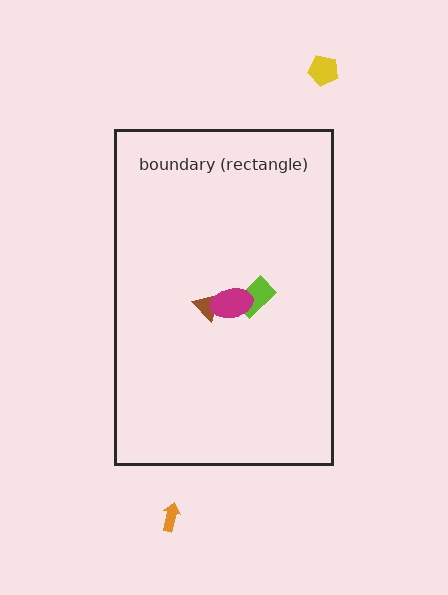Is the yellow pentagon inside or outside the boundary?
Outside.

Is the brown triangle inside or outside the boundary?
Inside.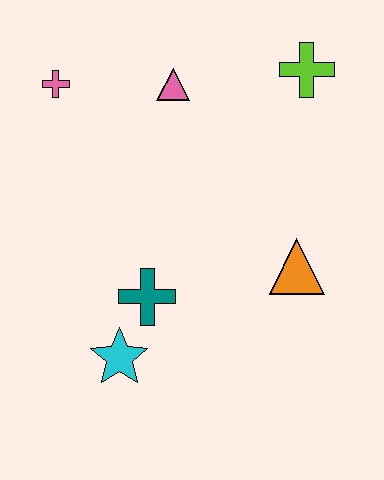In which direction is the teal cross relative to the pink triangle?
The teal cross is below the pink triangle.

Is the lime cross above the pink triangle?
Yes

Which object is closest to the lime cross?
The pink triangle is closest to the lime cross.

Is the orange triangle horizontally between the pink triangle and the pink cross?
No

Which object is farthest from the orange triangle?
The pink cross is farthest from the orange triangle.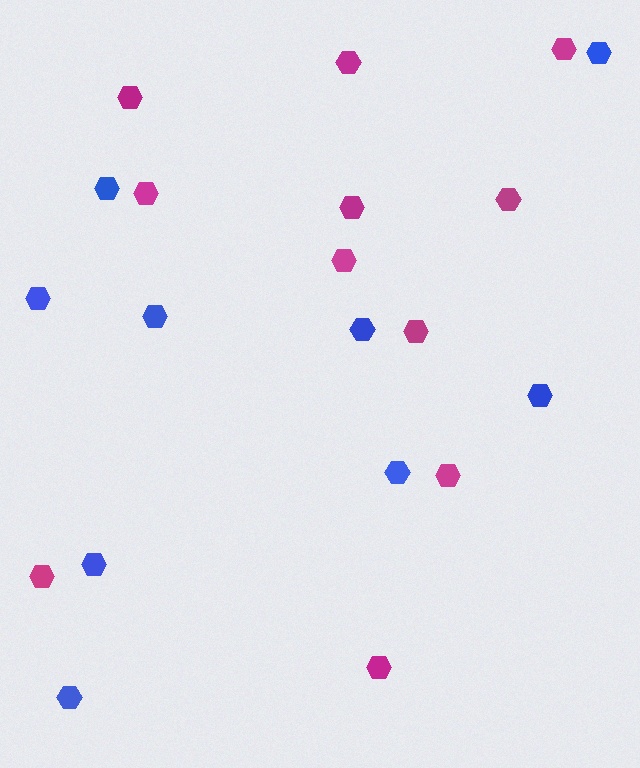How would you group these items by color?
There are 2 groups: one group of magenta hexagons (11) and one group of blue hexagons (9).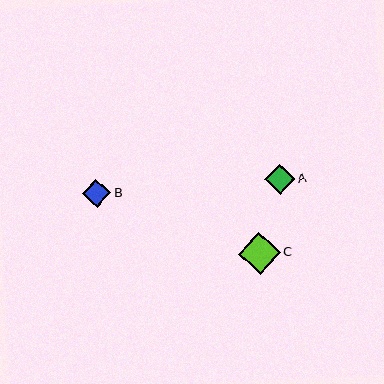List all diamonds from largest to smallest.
From largest to smallest: C, A, B.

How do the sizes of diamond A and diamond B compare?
Diamond A and diamond B are approximately the same size.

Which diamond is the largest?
Diamond C is the largest with a size of approximately 41 pixels.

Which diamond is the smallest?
Diamond B is the smallest with a size of approximately 28 pixels.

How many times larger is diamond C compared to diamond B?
Diamond C is approximately 1.5 times the size of diamond B.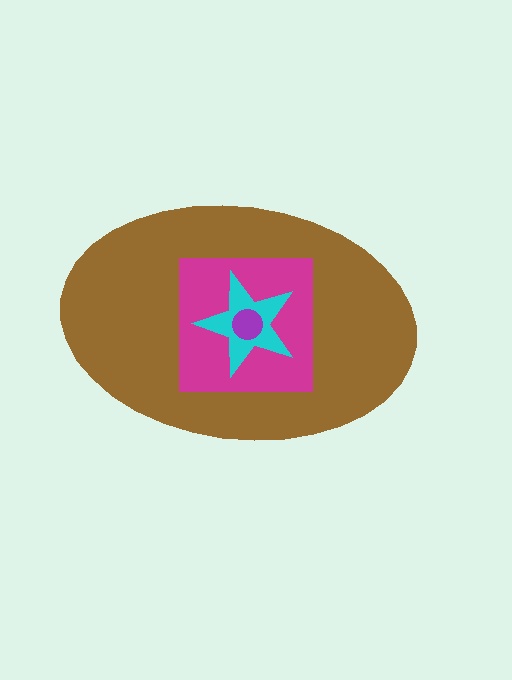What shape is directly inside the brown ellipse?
The magenta square.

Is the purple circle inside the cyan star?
Yes.